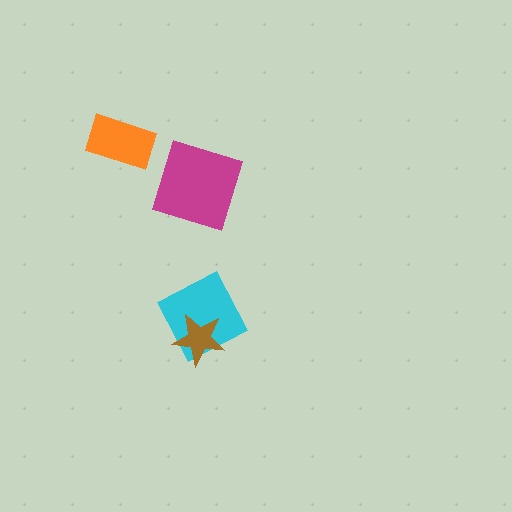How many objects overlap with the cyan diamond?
1 object overlaps with the cyan diamond.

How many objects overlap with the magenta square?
0 objects overlap with the magenta square.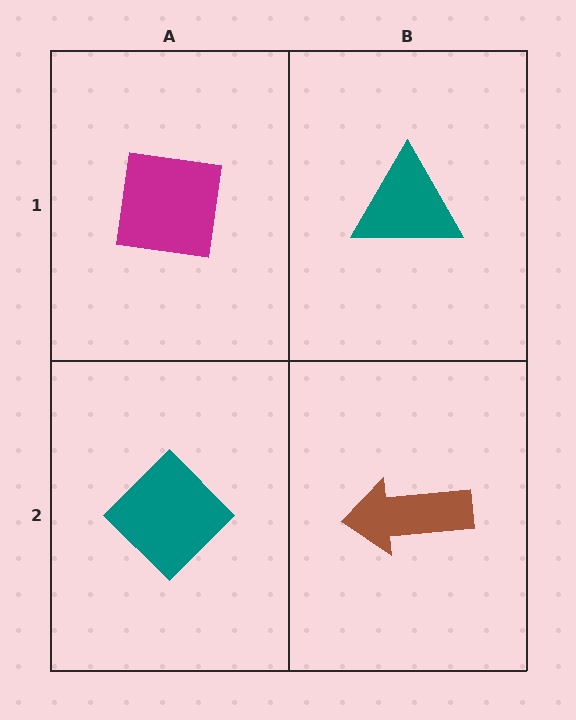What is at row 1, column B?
A teal triangle.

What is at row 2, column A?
A teal diamond.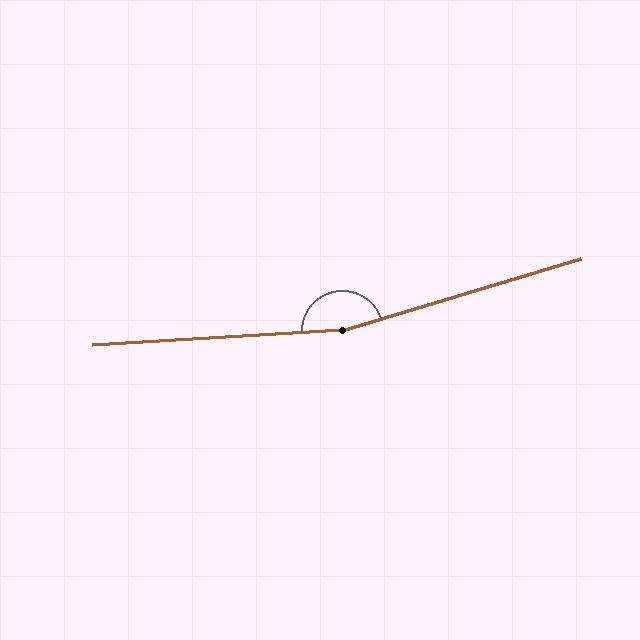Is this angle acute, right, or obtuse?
It is obtuse.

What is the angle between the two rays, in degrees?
Approximately 167 degrees.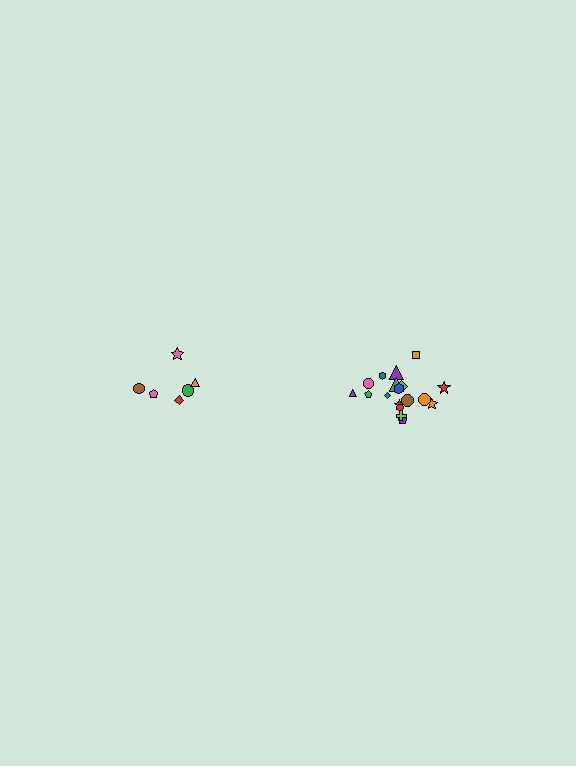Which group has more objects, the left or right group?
The right group.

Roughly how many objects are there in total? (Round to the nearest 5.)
Roughly 25 objects in total.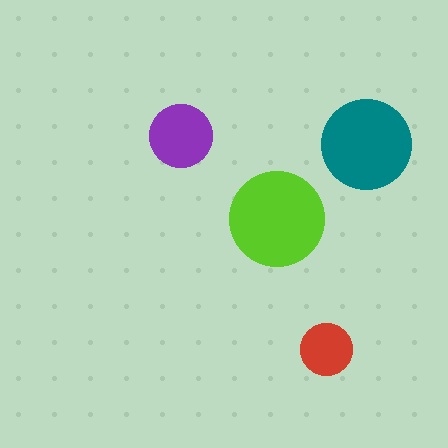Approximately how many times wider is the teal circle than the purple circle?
About 1.5 times wider.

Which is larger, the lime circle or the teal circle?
The lime one.